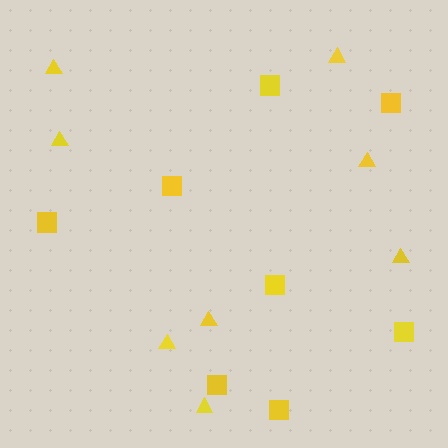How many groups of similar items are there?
There are 2 groups: one group of triangles (8) and one group of squares (8).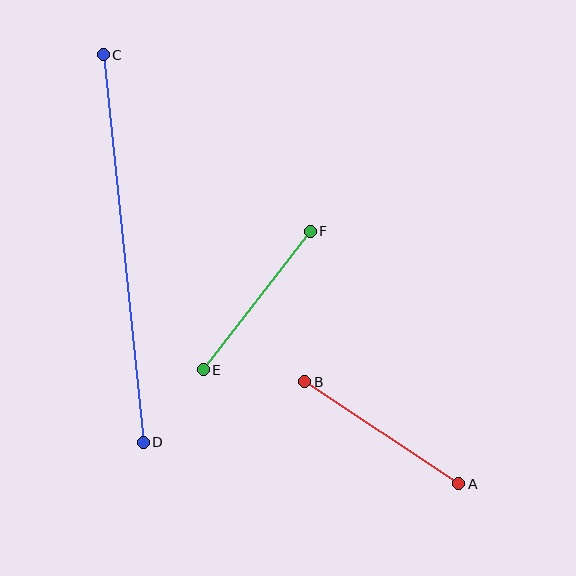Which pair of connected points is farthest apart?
Points C and D are farthest apart.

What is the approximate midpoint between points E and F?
The midpoint is at approximately (257, 301) pixels.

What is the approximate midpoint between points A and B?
The midpoint is at approximately (382, 433) pixels.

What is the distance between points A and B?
The distance is approximately 185 pixels.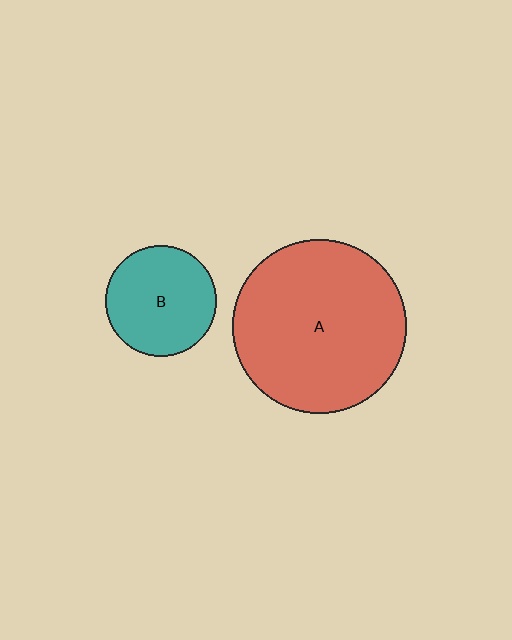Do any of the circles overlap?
No, none of the circles overlap.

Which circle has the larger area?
Circle A (red).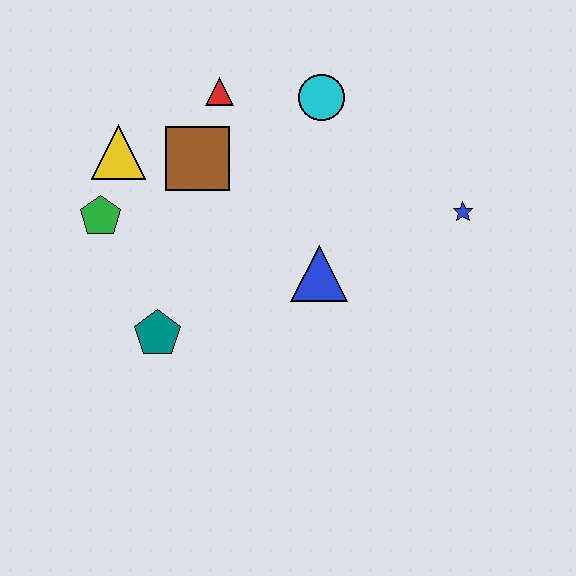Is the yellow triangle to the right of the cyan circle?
No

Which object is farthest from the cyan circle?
The teal pentagon is farthest from the cyan circle.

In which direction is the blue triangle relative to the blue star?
The blue triangle is to the left of the blue star.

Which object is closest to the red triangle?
The brown square is closest to the red triangle.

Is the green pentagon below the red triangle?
Yes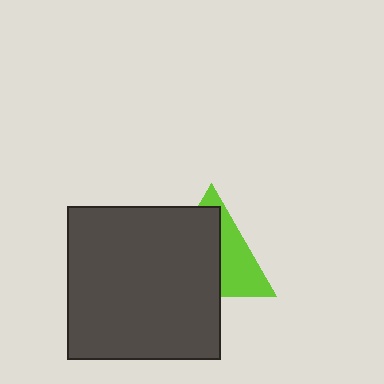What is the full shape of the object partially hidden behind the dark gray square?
The partially hidden object is a lime triangle.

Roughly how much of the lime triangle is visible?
A small part of it is visible (roughly 40%).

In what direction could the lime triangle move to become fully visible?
The lime triangle could move right. That would shift it out from behind the dark gray square entirely.